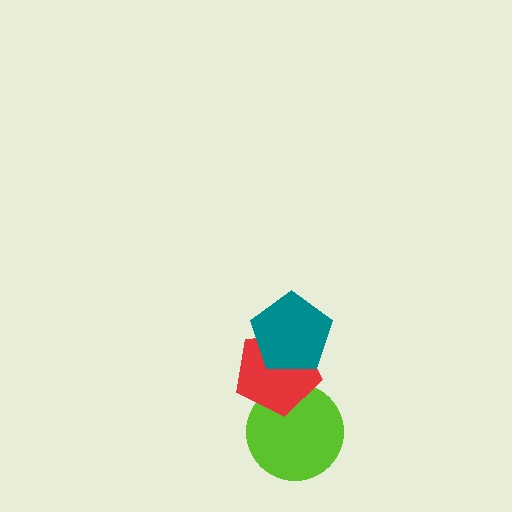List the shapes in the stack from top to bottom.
From top to bottom: the teal pentagon, the red pentagon, the lime circle.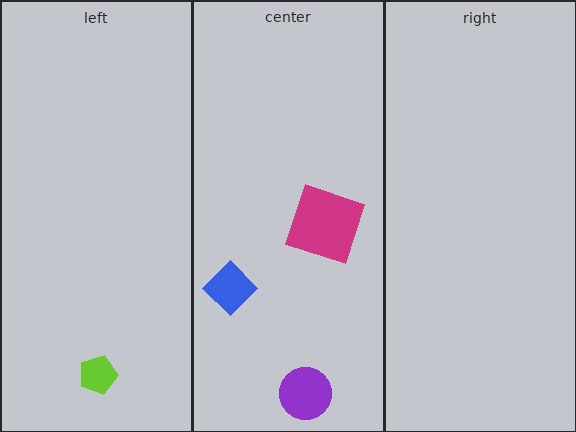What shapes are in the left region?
The lime pentagon.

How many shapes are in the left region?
1.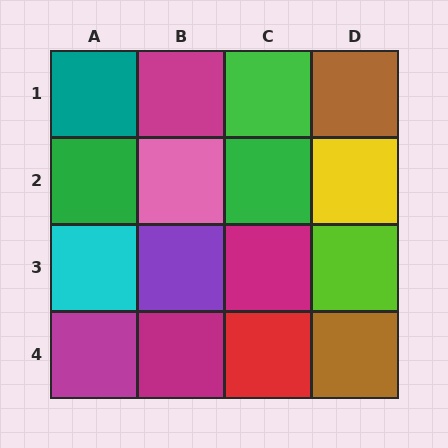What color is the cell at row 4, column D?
Brown.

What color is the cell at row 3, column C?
Magenta.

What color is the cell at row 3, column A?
Cyan.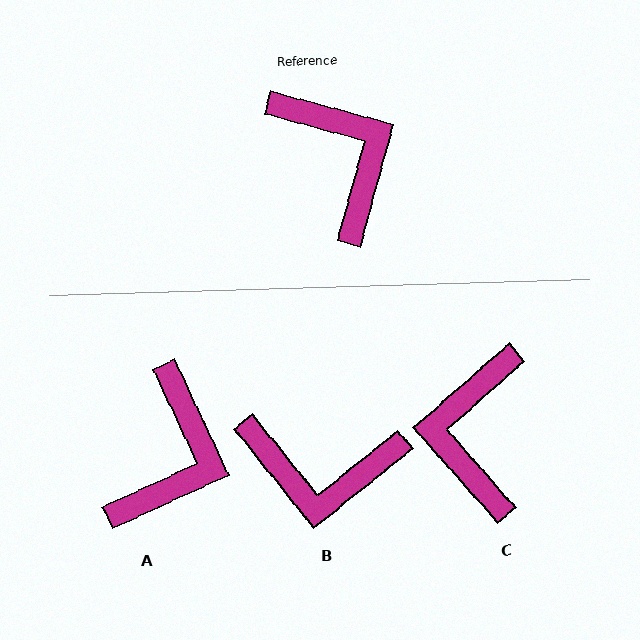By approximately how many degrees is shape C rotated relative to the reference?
Approximately 147 degrees counter-clockwise.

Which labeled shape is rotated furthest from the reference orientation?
C, about 147 degrees away.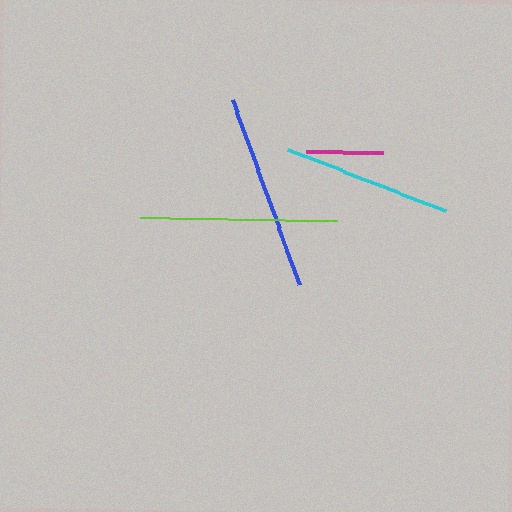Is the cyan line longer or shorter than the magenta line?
The cyan line is longer than the magenta line.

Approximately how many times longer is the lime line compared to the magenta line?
The lime line is approximately 2.6 times the length of the magenta line.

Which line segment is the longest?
The lime line is the longest at approximately 198 pixels.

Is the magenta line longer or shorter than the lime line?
The lime line is longer than the magenta line.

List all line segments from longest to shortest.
From longest to shortest: lime, blue, cyan, magenta.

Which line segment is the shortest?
The magenta line is the shortest at approximately 77 pixels.